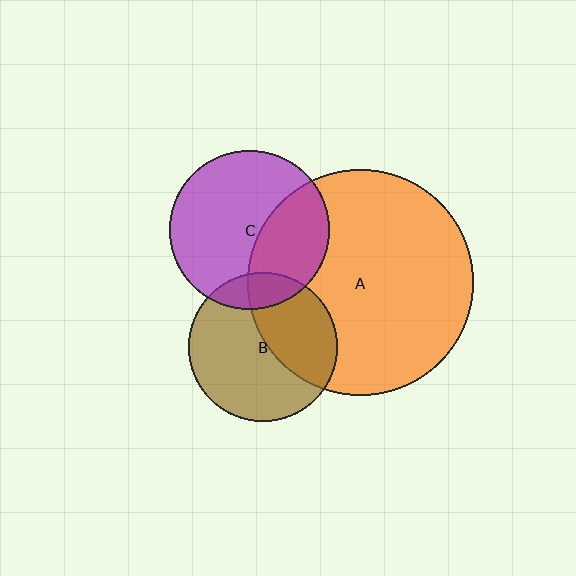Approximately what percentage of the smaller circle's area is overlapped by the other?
Approximately 40%.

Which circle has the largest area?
Circle A (orange).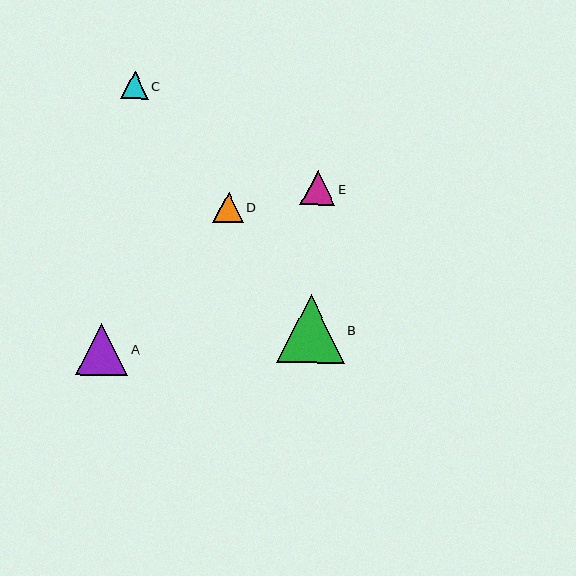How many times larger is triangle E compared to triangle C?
Triangle E is approximately 1.3 times the size of triangle C.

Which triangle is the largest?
Triangle B is the largest with a size of approximately 68 pixels.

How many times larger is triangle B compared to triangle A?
Triangle B is approximately 1.3 times the size of triangle A.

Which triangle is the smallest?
Triangle C is the smallest with a size of approximately 28 pixels.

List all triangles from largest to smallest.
From largest to smallest: B, A, E, D, C.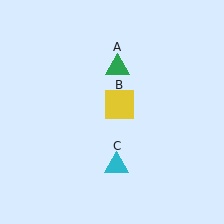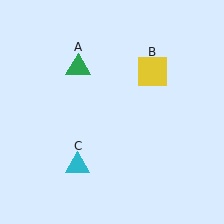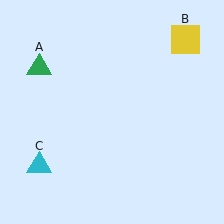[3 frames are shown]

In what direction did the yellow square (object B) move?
The yellow square (object B) moved up and to the right.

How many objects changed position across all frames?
3 objects changed position: green triangle (object A), yellow square (object B), cyan triangle (object C).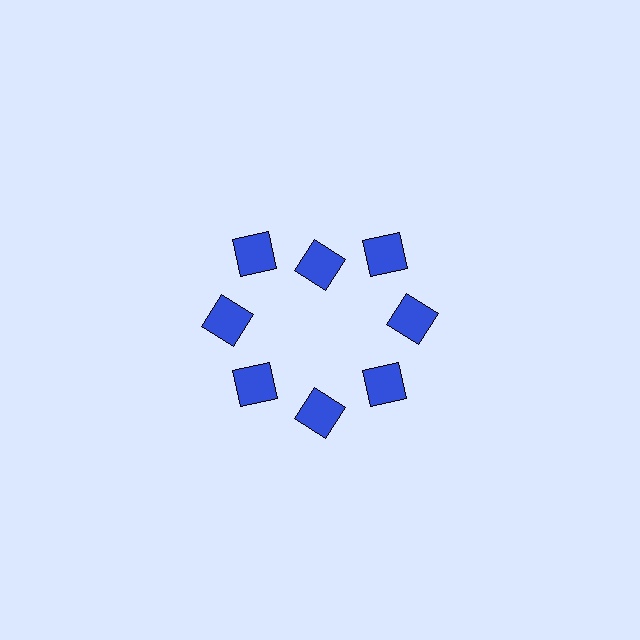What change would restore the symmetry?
The symmetry would be restored by moving it outward, back onto the ring so that all 8 squares sit at equal angles and equal distance from the center.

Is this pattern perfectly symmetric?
No. The 8 blue squares are arranged in a ring, but one element near the 12 o'clock position is pulled inward toward the center, breaking the 8-fold rotational symmetry.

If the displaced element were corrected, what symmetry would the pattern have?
It would have 8-fold rotational symmetry — the pattern would map onto itself every 45 degrees.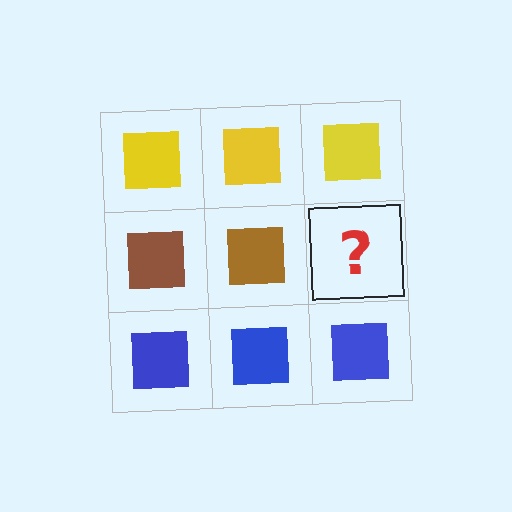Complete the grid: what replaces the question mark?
The question mark should be replaced with a brown square.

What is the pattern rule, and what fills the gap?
The rule is that each row has a consistent color. The gap should be filled with a brown square.